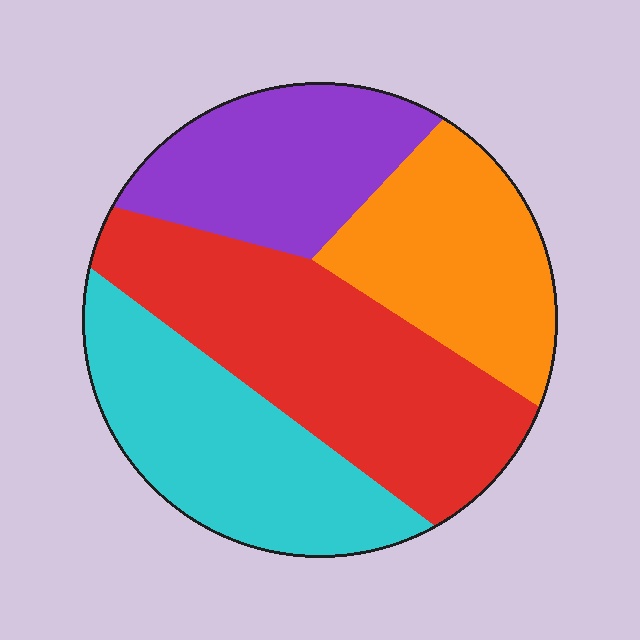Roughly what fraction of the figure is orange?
Orange takes up about one fifth (1/5) of the figure.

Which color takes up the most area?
Red, at roughly 35%.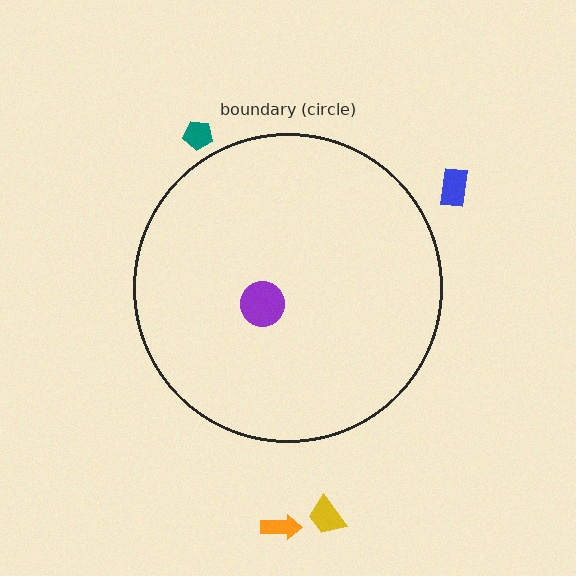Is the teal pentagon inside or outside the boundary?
Outside.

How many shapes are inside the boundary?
1 inside, 4 outside.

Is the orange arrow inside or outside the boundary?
Outside.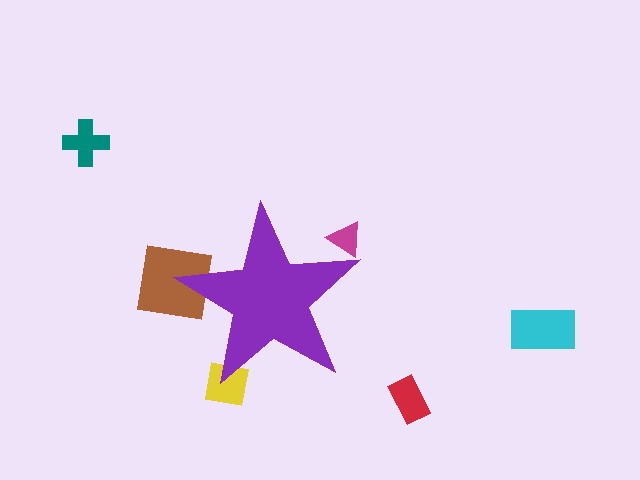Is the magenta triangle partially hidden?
Yes, the magenta triangle is partially hidden behind the purple star.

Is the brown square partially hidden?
Yes, the brown square is partially hidden behind the purple star.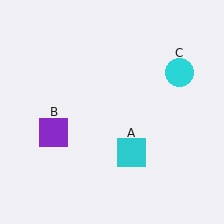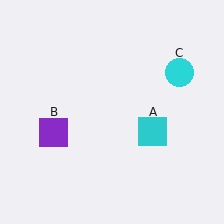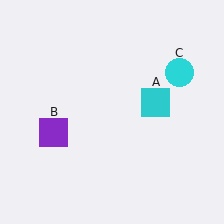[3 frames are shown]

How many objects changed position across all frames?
1 object changed position: cyan square (object A).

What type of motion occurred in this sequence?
The cyan square (object A) rotated counterclockwise around the center of the scene.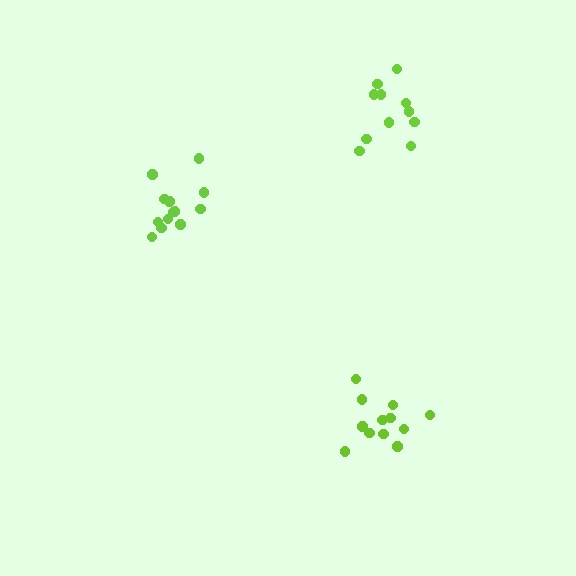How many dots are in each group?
Group 1: 13 dots, Group 2: 11 dots, Group 3: 12 dots (36 total).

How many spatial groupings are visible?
There are 3 spatial groupings.